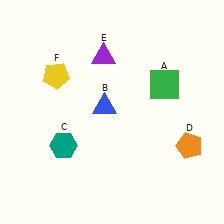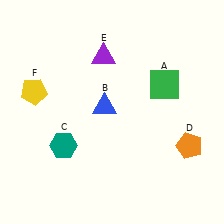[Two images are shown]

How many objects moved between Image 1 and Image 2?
1 object moved between the two images.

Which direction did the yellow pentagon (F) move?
The yellow pentagon (F) moved left.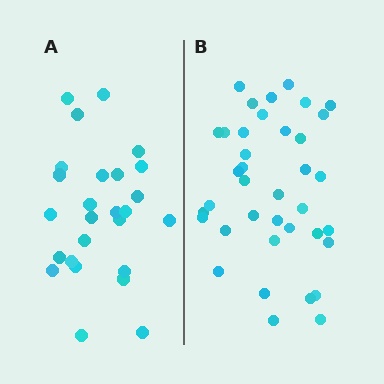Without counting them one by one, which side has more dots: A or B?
Region B (the right region) has more dots.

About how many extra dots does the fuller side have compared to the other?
Region B has roughly 12 or so more dots than region A.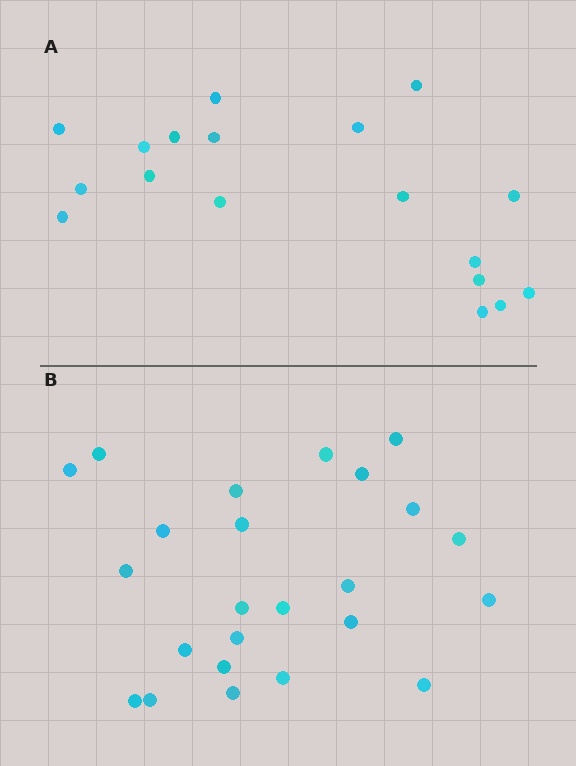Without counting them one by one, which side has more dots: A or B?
Region B (the bottom region) has more dots.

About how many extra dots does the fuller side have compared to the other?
Region B has about 6 more dots than region A.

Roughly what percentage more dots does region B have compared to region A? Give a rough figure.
About 35% more.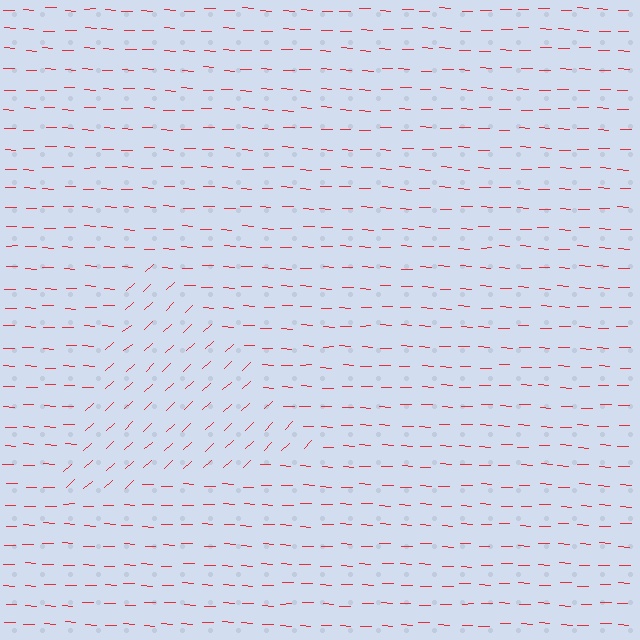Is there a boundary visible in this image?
Yes, there is a texture boundary formed by a change in line orientation.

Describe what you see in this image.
The image is filled with small red line segments. A triangle region in the image has lines oriented differently from the surrounding lines, creating a visible texture boundary.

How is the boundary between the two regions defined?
The boundary is defined purely by a change in line orientation (approximately 45 degrees difference). All lines are the same color and thickness.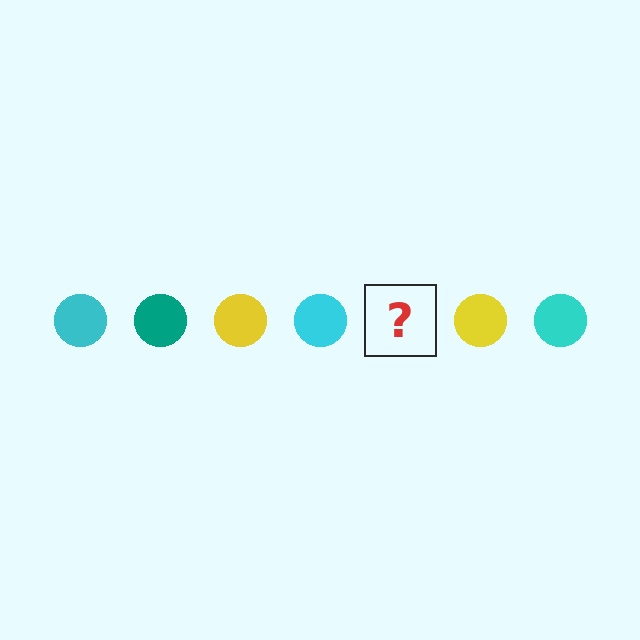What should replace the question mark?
The question mark should be replaced with a teal circle.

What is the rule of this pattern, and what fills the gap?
The rule is that the pattern cycles through cyan, teal, yellow circles. The gap should be filled with a teal circle.